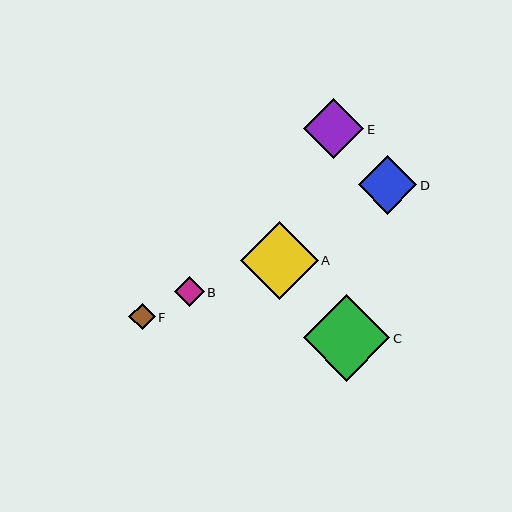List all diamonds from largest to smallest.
From largest to smallest: C, A, E, D, B, F.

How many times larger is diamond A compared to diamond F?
Diamond A is approximately 2.9 times the size of diamond F.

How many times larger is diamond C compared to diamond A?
Diamond C is approximately 1.1 times the size of diamond A.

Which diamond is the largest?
Diamond C is the largest with a size of approximately 87 pixels.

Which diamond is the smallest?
Diamond F is the smallest with a size of approximately 26 pixels.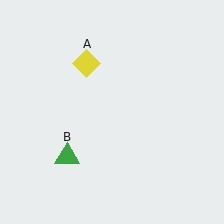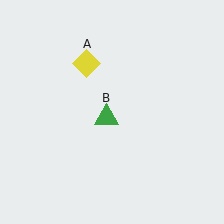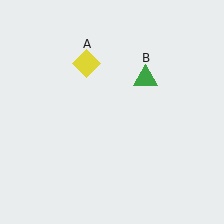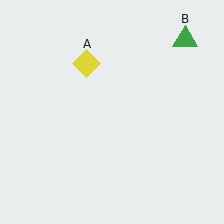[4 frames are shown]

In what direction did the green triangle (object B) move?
The green triangle (object B) moved up and to the right.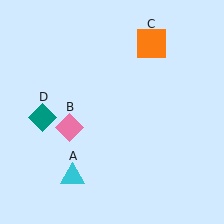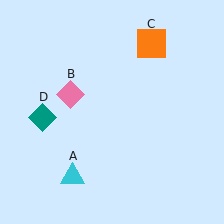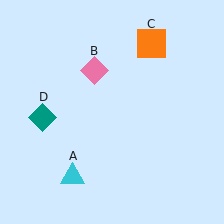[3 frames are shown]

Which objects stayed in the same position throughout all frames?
Cyan triangle (object A) and orange square (object C) and teal diamond (object D) remained stationary.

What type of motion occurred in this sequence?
The pink diamond (object B) rotated clockwise around the center of the scene.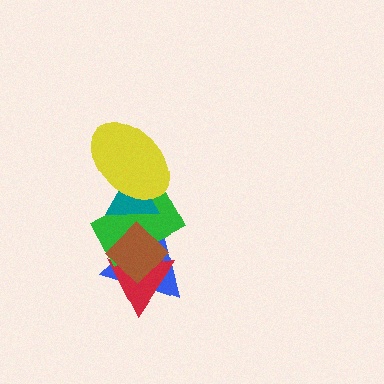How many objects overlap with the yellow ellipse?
2 objects overlap with the yellow ellipse.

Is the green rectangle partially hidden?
Yes, it is partially covered by another shape.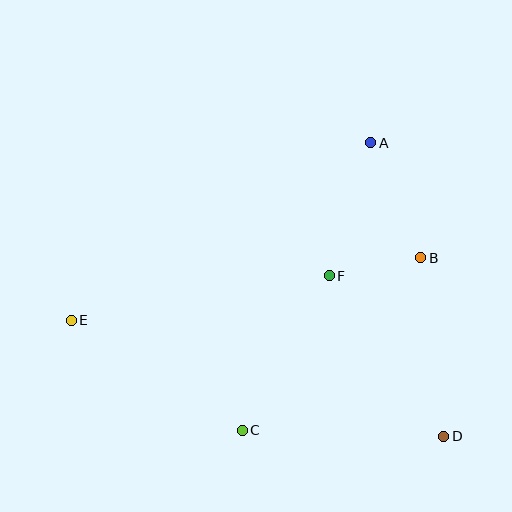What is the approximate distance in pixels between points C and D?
The distance between C and D is approximately 202 pixels.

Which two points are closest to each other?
Points B and F are closest to each other.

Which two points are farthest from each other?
Points D and E are farthest from each other.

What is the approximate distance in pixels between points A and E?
The distance between A and E is approximately 348 pixels.